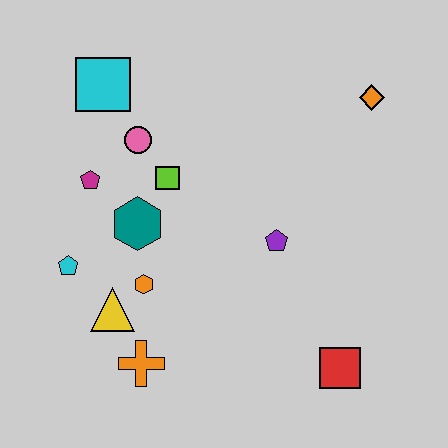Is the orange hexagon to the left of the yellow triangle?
No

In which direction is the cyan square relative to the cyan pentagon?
The cyan square is above the cyan pentagon.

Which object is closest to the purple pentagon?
The lime square is closest to the purple pentagon.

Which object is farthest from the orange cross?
The orange diamond is farthest from the orange cross.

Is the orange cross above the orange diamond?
No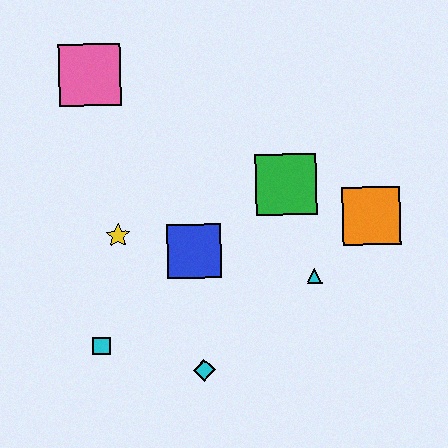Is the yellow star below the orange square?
Yes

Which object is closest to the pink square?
The yellow star is closest to the pink square.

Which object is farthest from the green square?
The cyan square is farthest from the green square.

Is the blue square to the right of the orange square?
No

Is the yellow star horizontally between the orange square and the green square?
No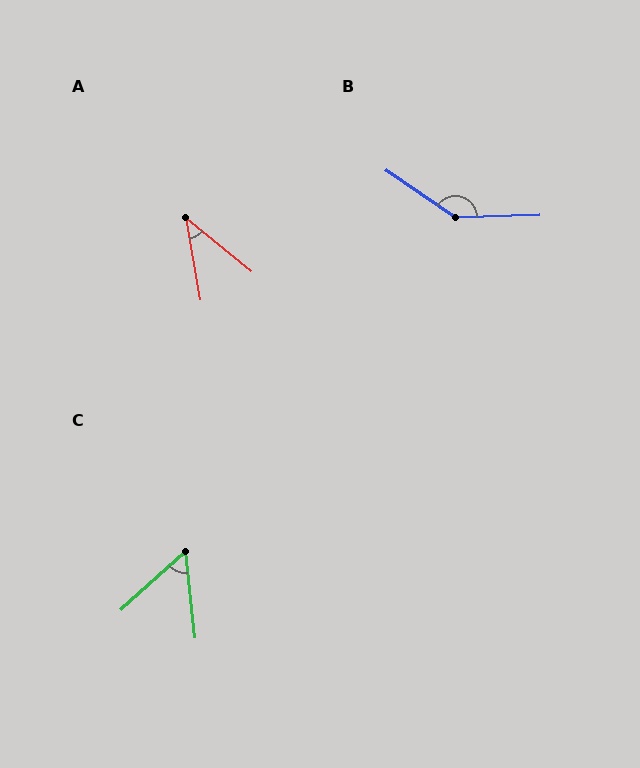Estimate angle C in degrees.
Approximately 54 degrees.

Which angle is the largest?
B, at approximately 144 degrees.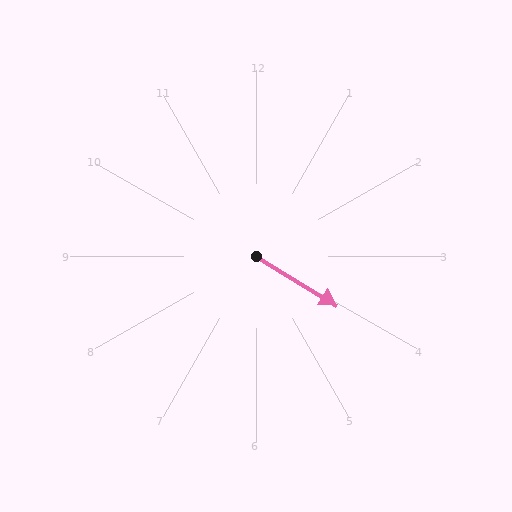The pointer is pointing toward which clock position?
Roughly 4 o'clock.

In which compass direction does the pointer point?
Southeast.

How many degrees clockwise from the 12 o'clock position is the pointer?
Approximately 121 degrees.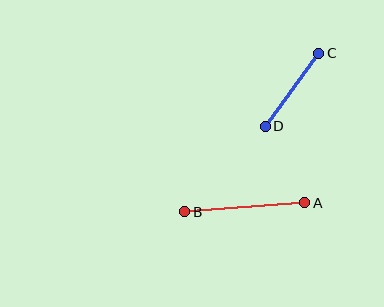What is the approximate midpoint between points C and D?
The midpoint is at approximately (292, 90) pixels.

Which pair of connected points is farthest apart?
Points A and B are farthest apart.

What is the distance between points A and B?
The distance is approximately 121 pixels.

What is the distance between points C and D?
The distance is approximately 90 pixels.